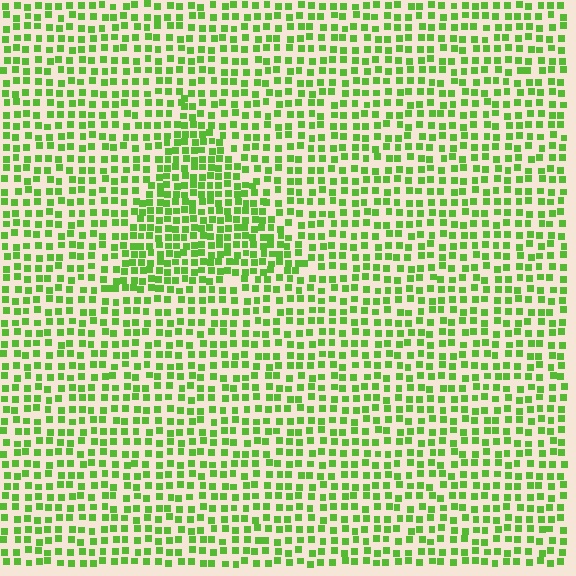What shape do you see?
I see a triangle.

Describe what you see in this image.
The image contains small lime elements arranged at two different densities. A triangle-shaped region is visible where the elements are more densely packed than the surrounding area.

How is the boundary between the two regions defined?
The boundary is defined by a change in element density (approximately 1.6x ratio). All elements are the same color, size, and shape.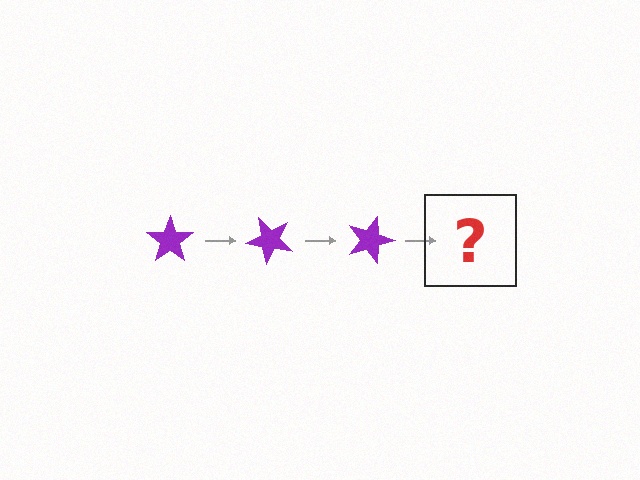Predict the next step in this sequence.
The next step is a purple star rotated 135 degrees.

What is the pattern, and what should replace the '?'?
The pattern is that the star rotates 45 degrees each step. The '?' should be a purple star rotated 135 degrees.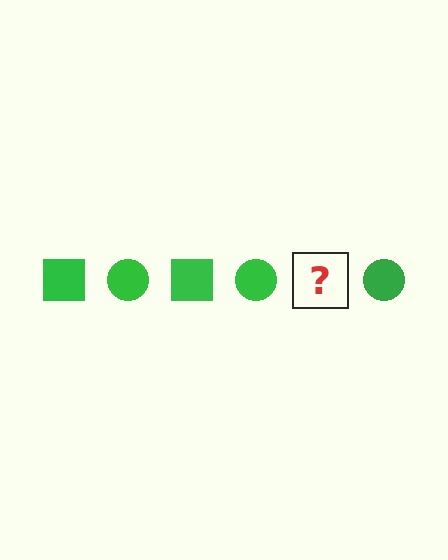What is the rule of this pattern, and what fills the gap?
The rule is that the pattern cycles through square, circle shapes in green. The gap should be filled with a green square.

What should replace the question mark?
The question mark should be replaced with a green square.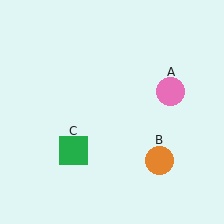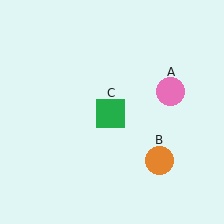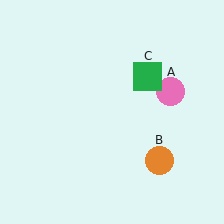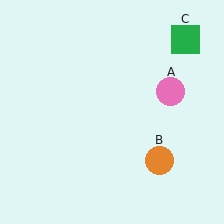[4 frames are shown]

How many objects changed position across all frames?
1 object changed position: green square (object C).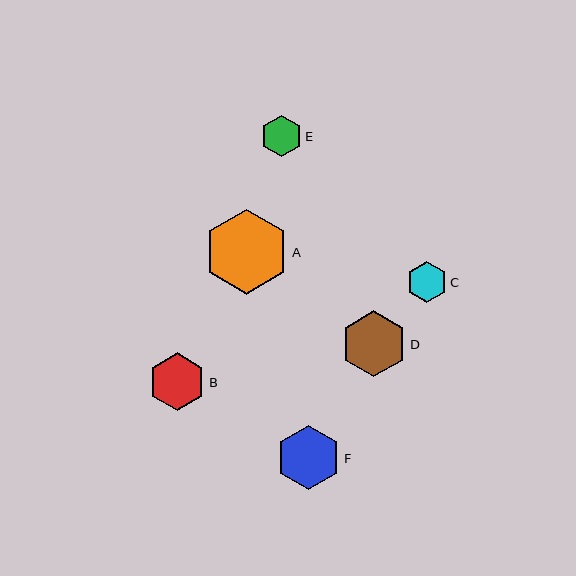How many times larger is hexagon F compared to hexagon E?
Hexagon F is approximately 1.6 times the size of hexagon E.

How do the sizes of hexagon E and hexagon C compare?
Hexagon E and hexagon C are approximately the same size.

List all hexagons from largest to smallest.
From largest to smallest: A, D, F, B, E, C.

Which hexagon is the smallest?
Hexagon C is the smallest with a size of approximately 41 pixels.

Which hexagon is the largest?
Hexagon A is the largest with a size of approximately 85 pixels.